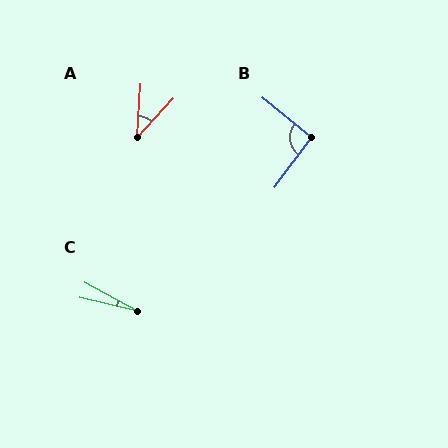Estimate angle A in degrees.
Approximately 39 degrees.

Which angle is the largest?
B, at approximately 92 degrees.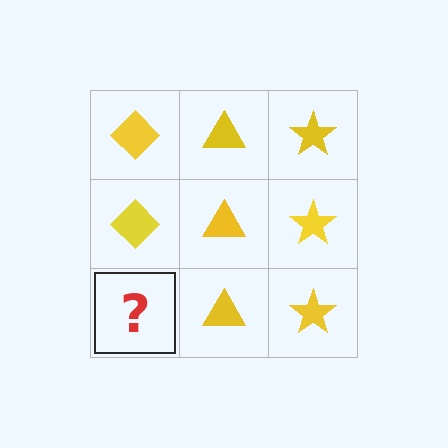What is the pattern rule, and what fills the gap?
The rule is that each column has a consistent shape. The gap should be filled with a yellow diamond.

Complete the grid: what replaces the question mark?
The question mark should be replaced with a yellow diamond.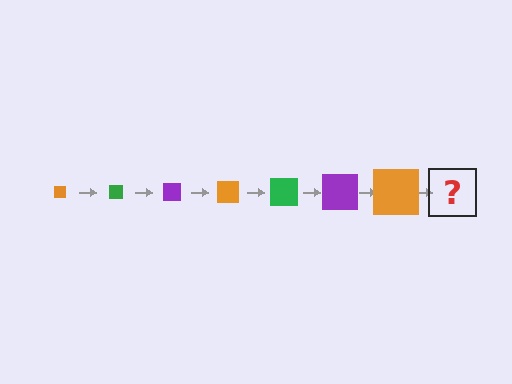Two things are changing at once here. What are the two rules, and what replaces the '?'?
The two rules are that the square grows larger each step and the color cycles through orange, green, and purple. The '?' should be a green square, larger than the previous one.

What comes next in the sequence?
The next element should be a green square, larger than the previous one.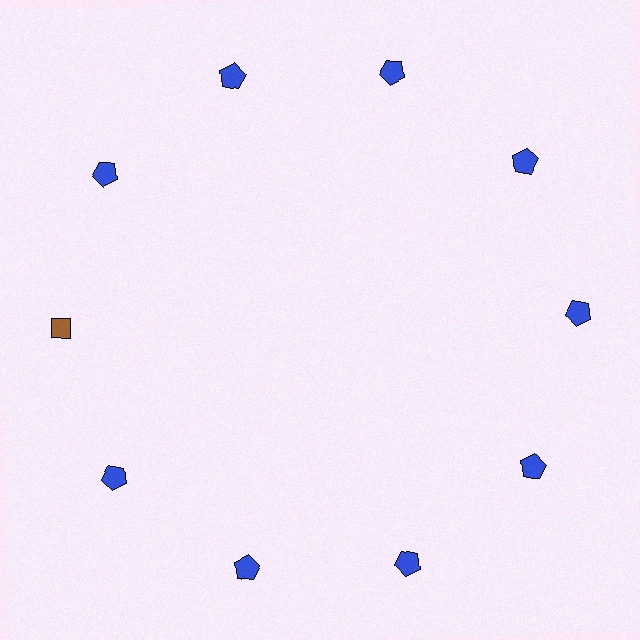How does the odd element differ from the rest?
It differs in both color (brown instead of blue) and shape (diamond instead of pentagon).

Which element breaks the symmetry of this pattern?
The brown diamond at roughly the 9 o'clock position breaks the symmetry. All other shapes are blue pentagons.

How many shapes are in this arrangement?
There are 10 shapes arranged in a ring pattern.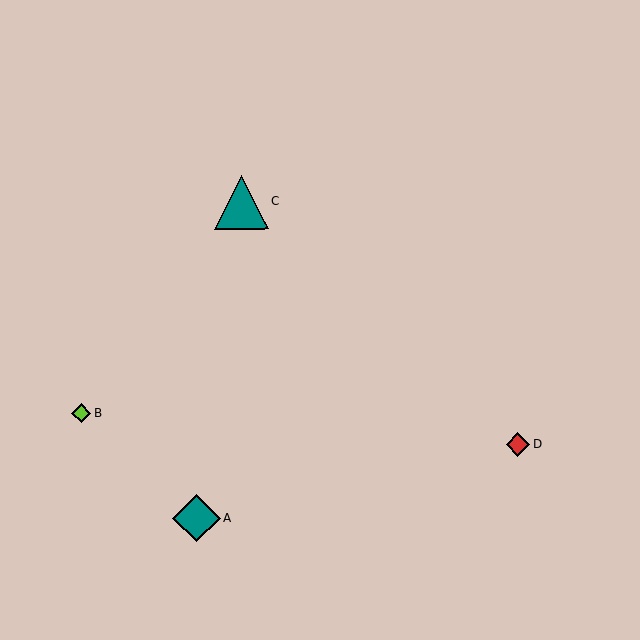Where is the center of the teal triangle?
The center of the teal triangle is at (241, 202).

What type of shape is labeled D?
Shape D is a red diamond.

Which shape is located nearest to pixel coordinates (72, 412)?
The lime diamond (labeled B) at (81, 413) is nearest to that location.